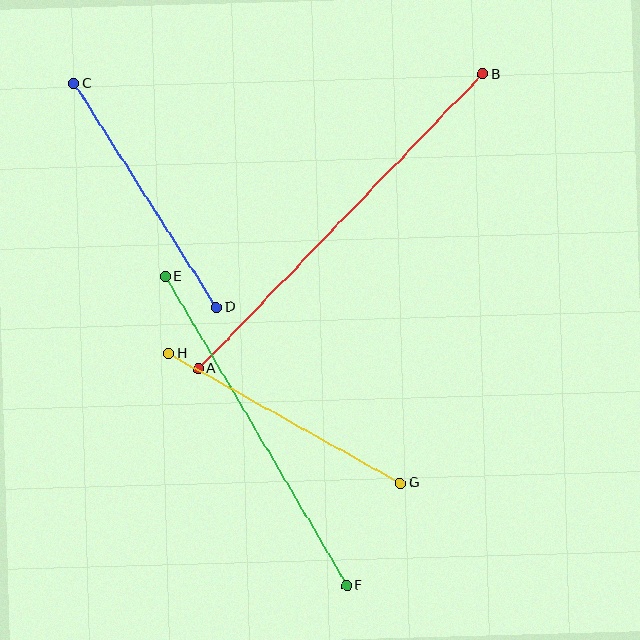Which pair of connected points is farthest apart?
Points A and B are farthest apart.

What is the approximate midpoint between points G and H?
The midpoint is at approximately (284, 418) pixels.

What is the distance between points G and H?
The distance is approximately 265 pixels.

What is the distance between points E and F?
The distance is approximately 359 pixels.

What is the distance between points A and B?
The distance is approximately 409 pixels.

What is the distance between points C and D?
The distance is approximately 265 pixels.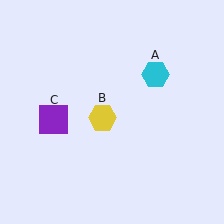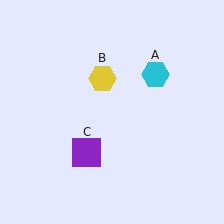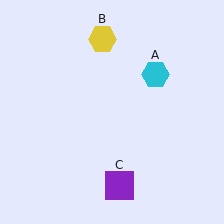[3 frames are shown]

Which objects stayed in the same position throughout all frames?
Cyan hexagon (object A) remained stationary.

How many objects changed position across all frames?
2 objects changed position: yellow hexagon (object B), purple square (object C).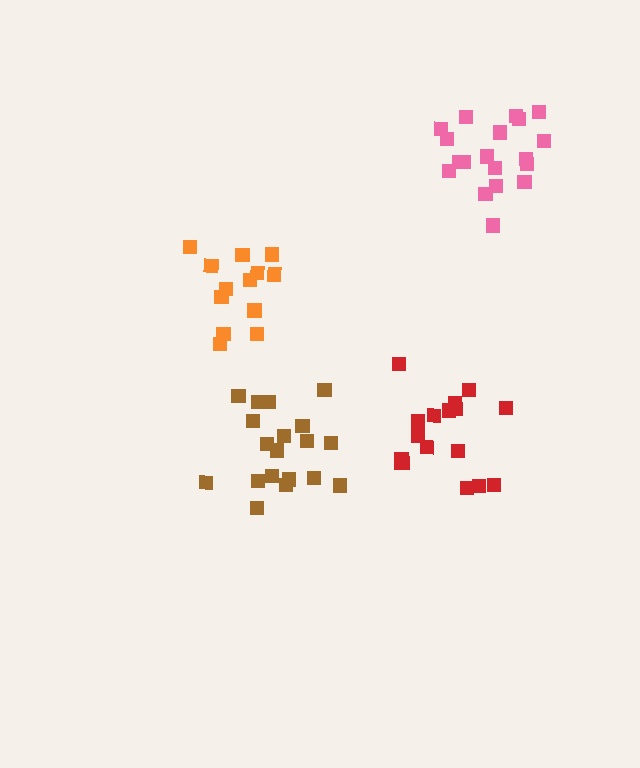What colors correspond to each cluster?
The clusters are colored: red, orange, pink, brown.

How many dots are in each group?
Group 1: 17 dots, Group 2: 13 dots, Group 3: 19 dots, Group 4: 19 dots (68 total).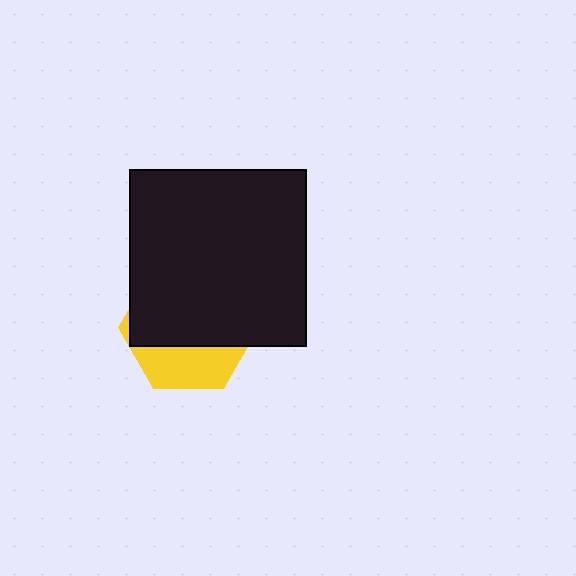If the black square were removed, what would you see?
You would see the complete yellow hexagon.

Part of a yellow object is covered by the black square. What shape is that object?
It is a hexagon.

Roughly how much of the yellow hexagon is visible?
A small part of it is visible (roughly 32%).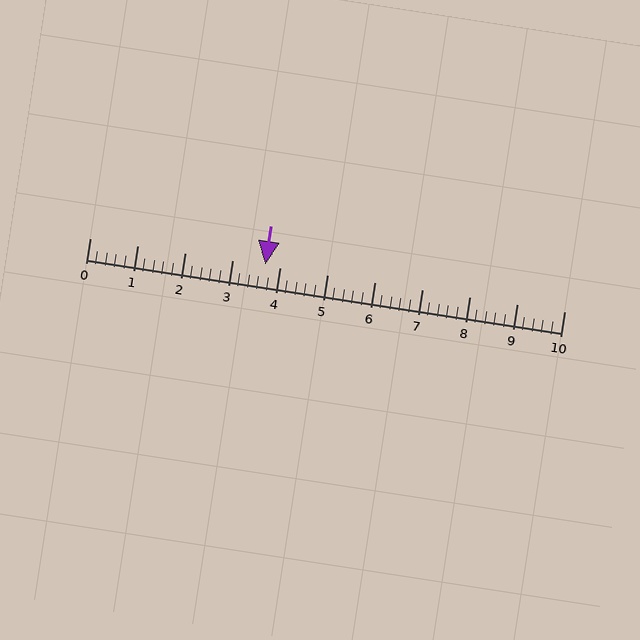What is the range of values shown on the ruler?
The ruler shows values from 0 to 10.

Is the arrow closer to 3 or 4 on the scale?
The arrow is closer to 4.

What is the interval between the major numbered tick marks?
The major tick marks are spaced 1 units apart.